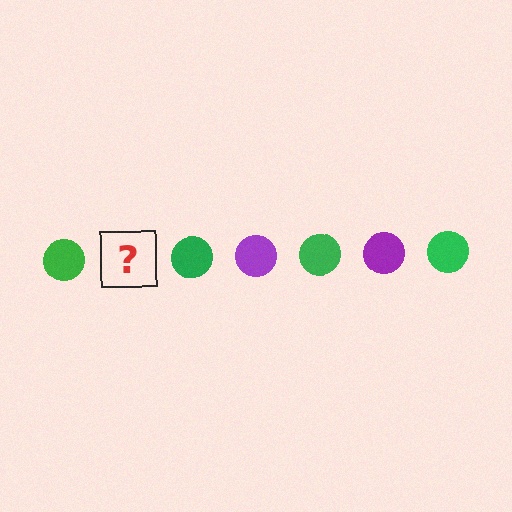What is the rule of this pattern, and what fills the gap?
The rule is that the pattern cycles through green, purple circles. The gap should be filled with a purple circle.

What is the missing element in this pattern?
The missing element is a purple circle.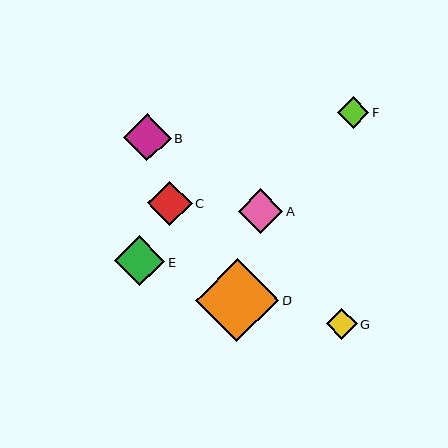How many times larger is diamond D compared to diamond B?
Diamond D is approximately 1.8 times the size of diamond B.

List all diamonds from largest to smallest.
From largest to smallest: D, E, B, C, A, F, G.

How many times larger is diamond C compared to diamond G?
Diamond C is approximately 1.5 times the size of diamond G.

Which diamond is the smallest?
Diamond G is the smallest with a size of approximately 30 pixels.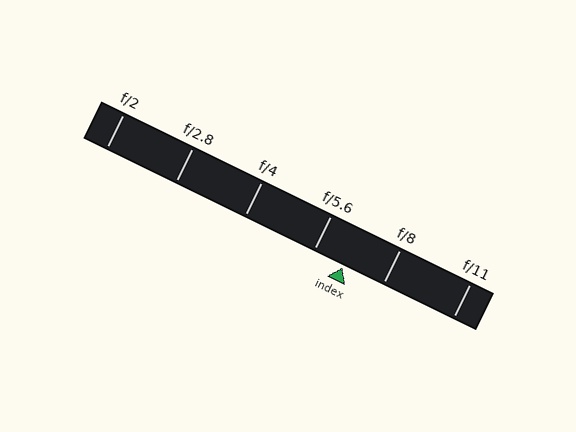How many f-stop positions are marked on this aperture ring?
There are 6 f-stop positions marked.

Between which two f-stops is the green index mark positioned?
The index mark is between f/5.6 and f/8.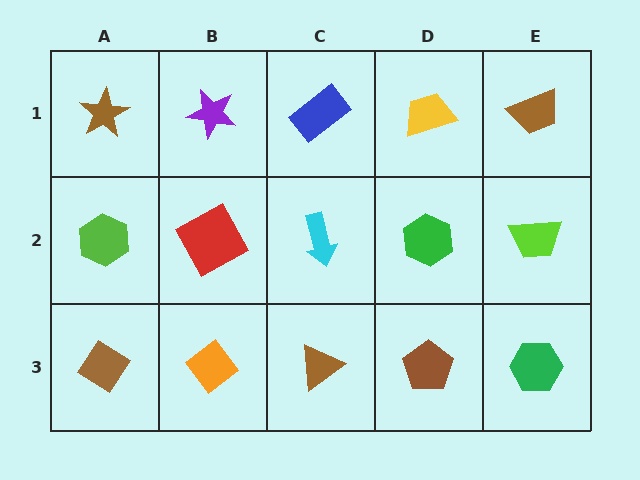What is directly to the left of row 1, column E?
A yellow trapezoid.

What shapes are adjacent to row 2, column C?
A blue rectangle (row 1, column C), a brown triangle (row 3, column C), a red square (row 2, column B), a green hexagon (row 2, column D).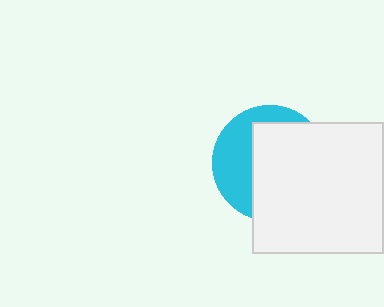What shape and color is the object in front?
The object in front is a white square.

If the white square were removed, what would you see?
You would see the complete cyan circle.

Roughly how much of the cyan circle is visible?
A small part of it is visible (roughly 37%).